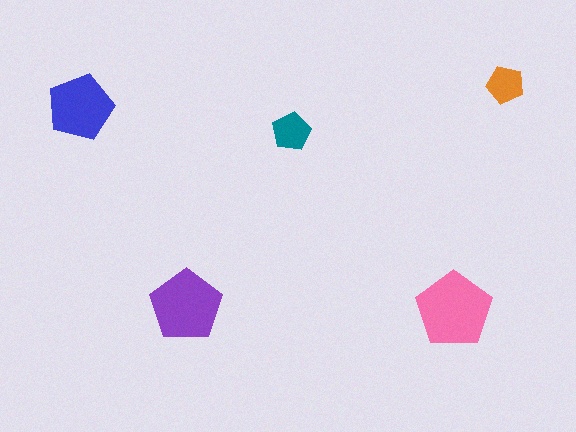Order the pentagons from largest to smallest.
the pink one, the purple one, the blue one, the teal one, the orange one.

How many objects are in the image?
There are 5 objects in the image.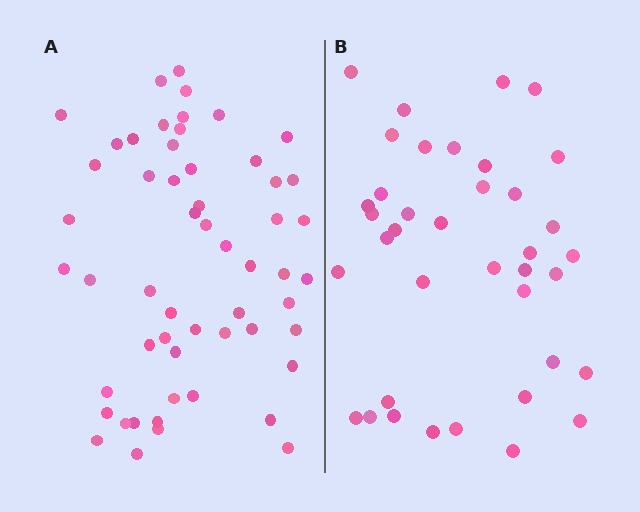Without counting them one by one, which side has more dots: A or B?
Region A (the left region) has more dots.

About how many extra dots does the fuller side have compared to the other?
Region A has approximately 15 more dots than region B.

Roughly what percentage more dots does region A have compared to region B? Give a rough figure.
About 45% more.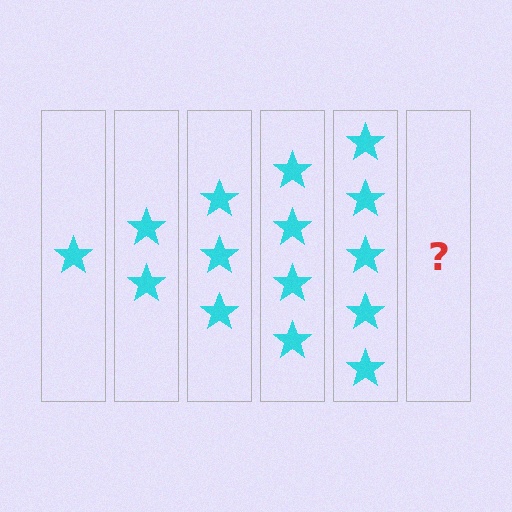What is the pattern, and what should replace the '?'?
The pattern is that each step adds one more star. The '?' should be 6 stars.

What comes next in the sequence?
The next element should be 6 stars.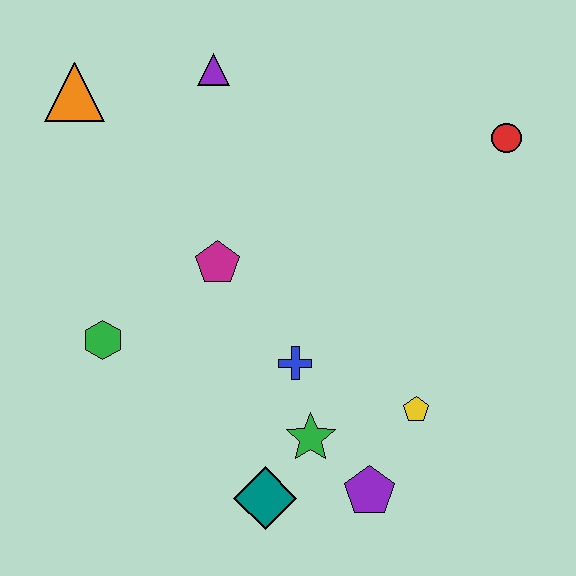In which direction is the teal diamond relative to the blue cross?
The teal diamond is below the blue cross.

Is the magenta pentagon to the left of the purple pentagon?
Yes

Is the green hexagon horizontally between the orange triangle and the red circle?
Yes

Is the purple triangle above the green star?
Yes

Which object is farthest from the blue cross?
The orange triangle is farthest from the blue cross.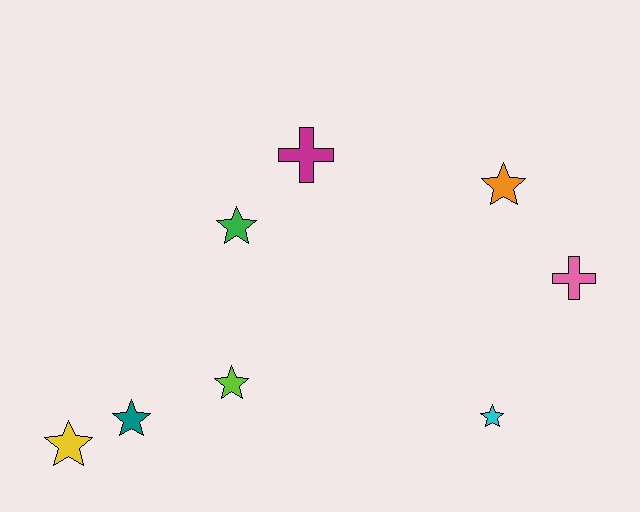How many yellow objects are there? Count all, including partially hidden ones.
There is 1 yellow object.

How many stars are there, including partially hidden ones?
There are 6 stars.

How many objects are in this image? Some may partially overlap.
There are 8 objects.